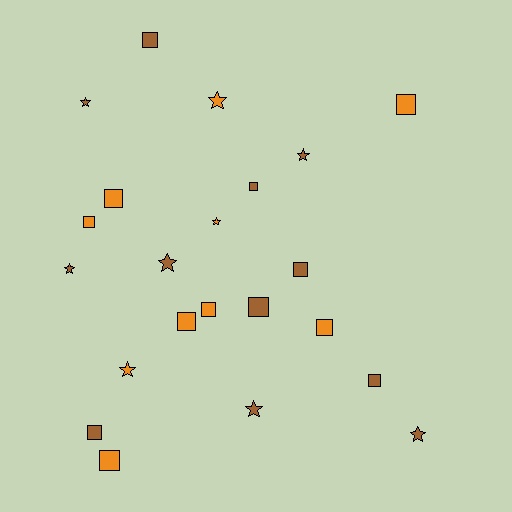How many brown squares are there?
There are 6 brown squares.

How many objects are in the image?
There are 22 objects.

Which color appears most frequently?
Brown, with 12 objects.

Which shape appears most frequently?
Square, with 13 objects.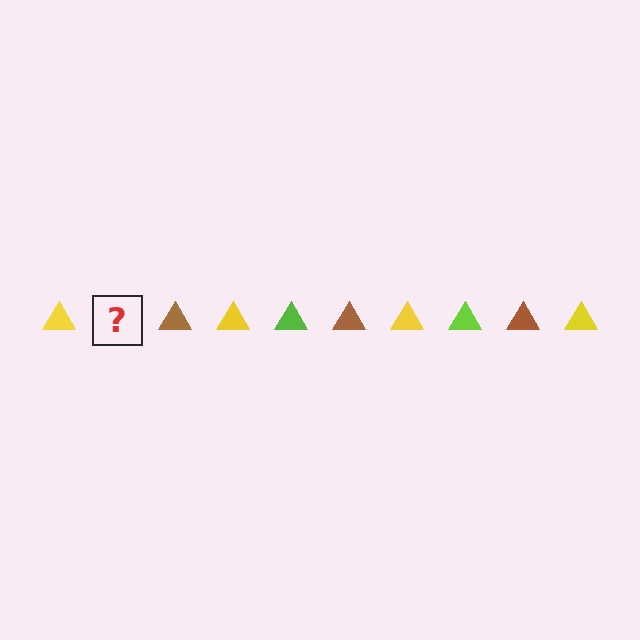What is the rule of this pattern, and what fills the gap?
The rule is that the pattern cycles through yellow, lime, brown triangles. The gap should be filled with a lime triangle.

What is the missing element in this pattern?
The missing element is a lime triangle.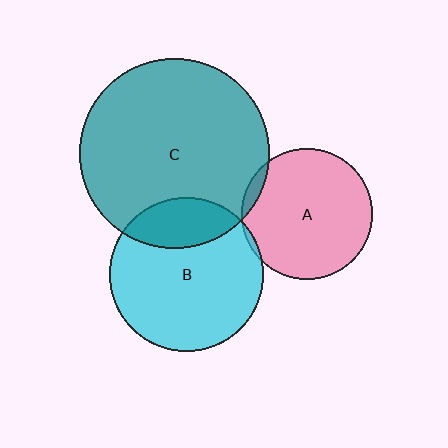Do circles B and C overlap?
Yes.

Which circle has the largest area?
Circle C (teal).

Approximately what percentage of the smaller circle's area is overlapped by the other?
Approximately 25%.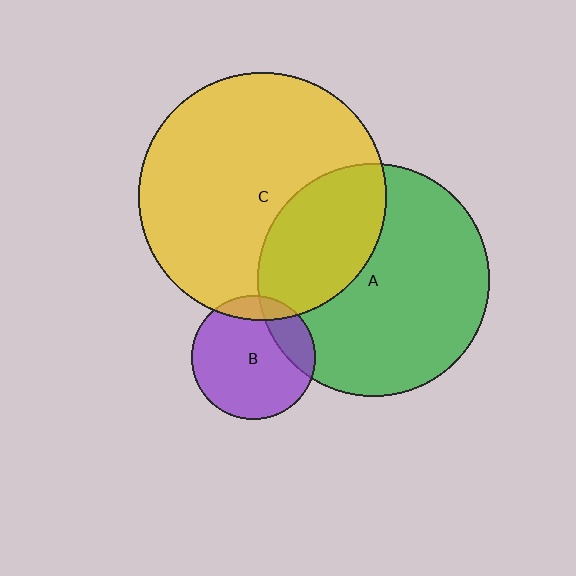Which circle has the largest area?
Circle C (yellow).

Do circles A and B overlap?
Yes.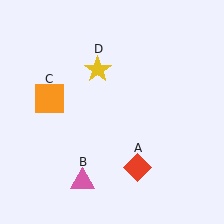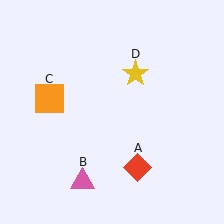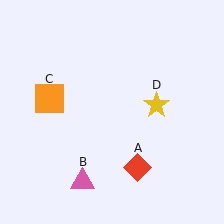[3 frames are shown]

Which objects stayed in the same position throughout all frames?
Red diamond (object A) and pink triangle (object B) and orange square (object C) remained stationary.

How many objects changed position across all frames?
1 object changed position: yellow star (object D).